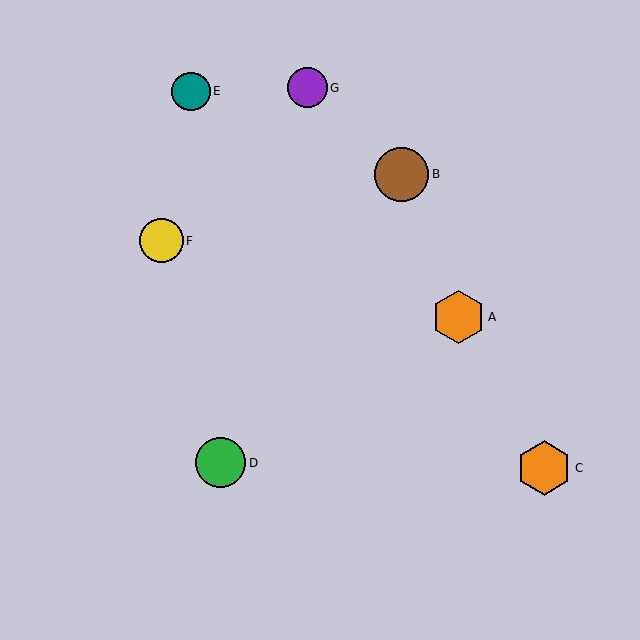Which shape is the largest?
The orange hexagon (labeled C) is the largest.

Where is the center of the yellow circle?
The center of the yellow circle is at (162, 241).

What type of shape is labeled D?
Shape D is a green circle.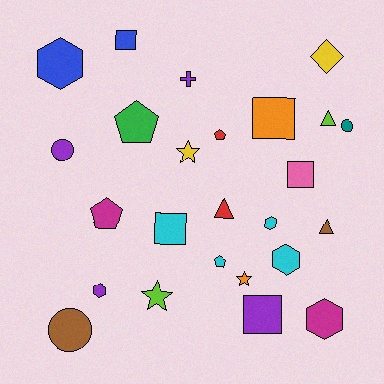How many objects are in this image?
There are 25 objects.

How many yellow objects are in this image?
There are 2 yellow objects.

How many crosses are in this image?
There is 1 cross.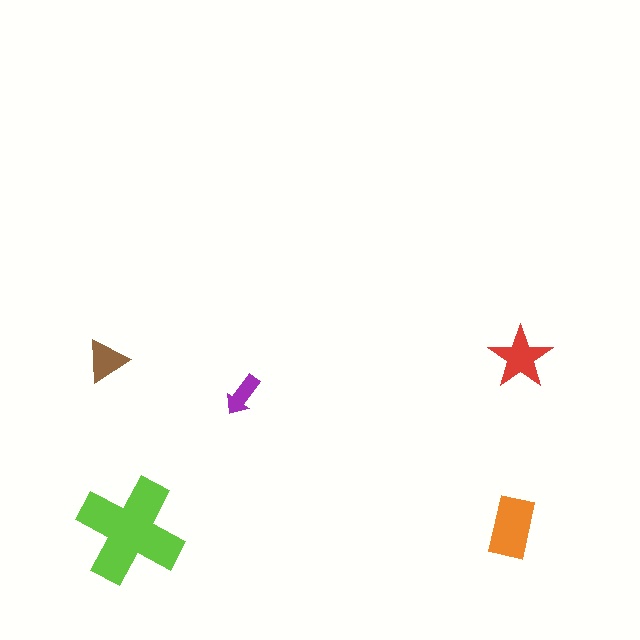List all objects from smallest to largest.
The purple arrow, the brown triangle, the red star, the orange rectangle, the lime cross.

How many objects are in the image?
There are 5 objects in the image.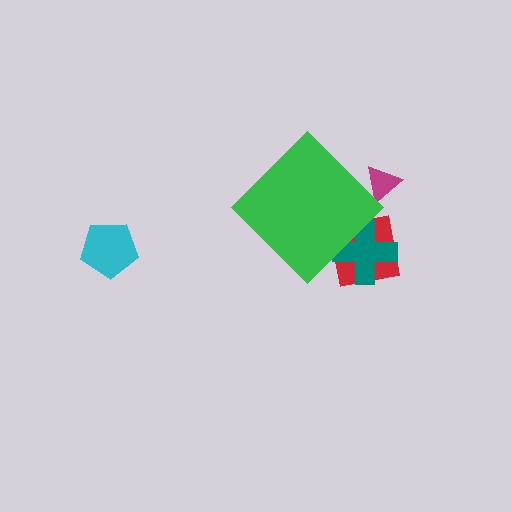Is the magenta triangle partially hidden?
Yes, the magenta triangle is partially hidden behind the green diamond.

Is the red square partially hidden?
Yes, the red square is partially hidden behind the green diamond.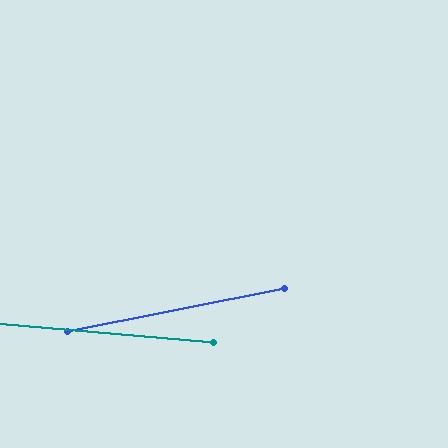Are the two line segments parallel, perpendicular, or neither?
Neither parallel nor perpendicular — they differ by about 16°.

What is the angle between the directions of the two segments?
Approximately 16 degrees.